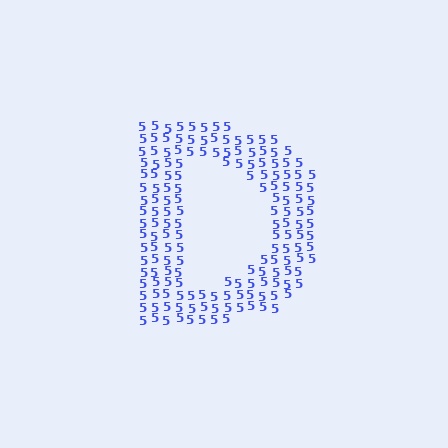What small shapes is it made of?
It is made of small digit 5's.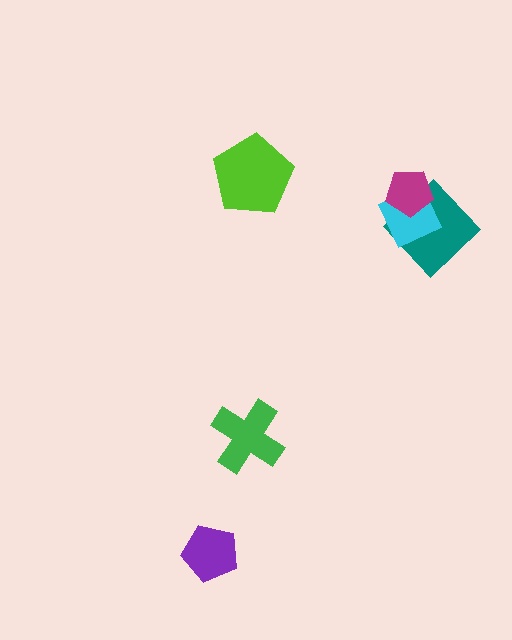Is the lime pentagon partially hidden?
No, no other shape covers it.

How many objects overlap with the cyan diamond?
2 objects overlap with the cyan diamond.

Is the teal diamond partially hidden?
Yes, it is partially covered by another shape.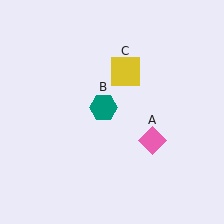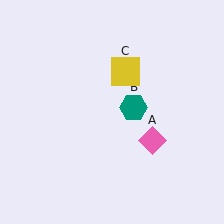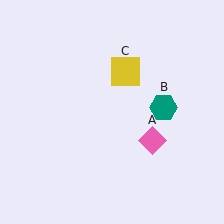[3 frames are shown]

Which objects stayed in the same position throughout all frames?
Pink diamond (object A) and yellow square (object C) remained stationary.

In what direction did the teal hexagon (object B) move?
The teal hexagon (object B) moved right.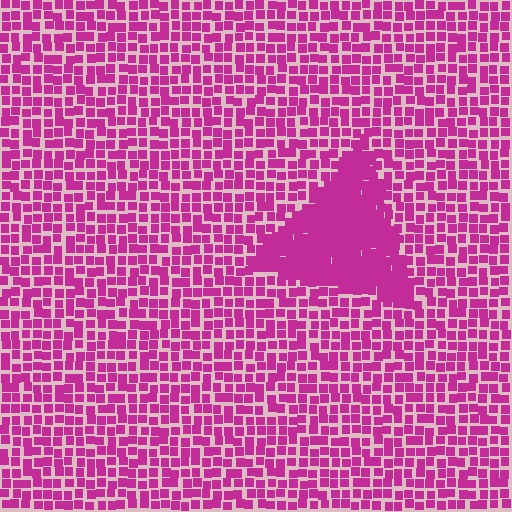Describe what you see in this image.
The image contains small magenta elements arranged at two different densities. A triangle-shaped region is visible where the elements are more densely packed than the surrounding area.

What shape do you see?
I see a triangle.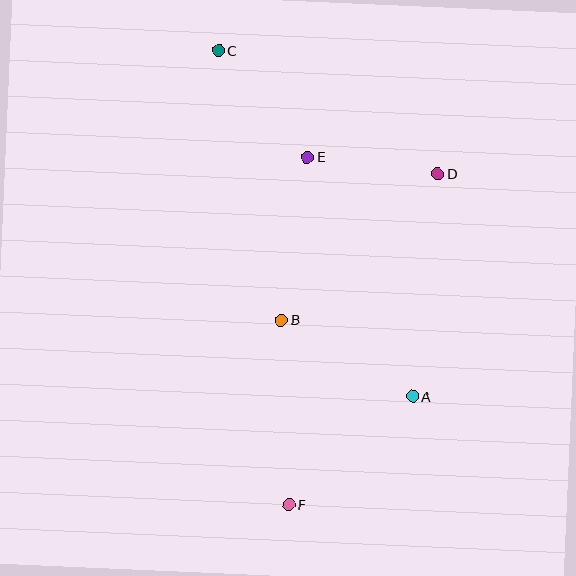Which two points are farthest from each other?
Points C and F are farthest from each other.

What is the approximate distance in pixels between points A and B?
The distance between A and B is approximately 152 pixels.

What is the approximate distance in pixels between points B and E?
The distance between B and E is approximately 165 pixels.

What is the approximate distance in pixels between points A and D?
The distance between A and D is approximately 224 pixels.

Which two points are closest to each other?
Points D and E are closest to each other.